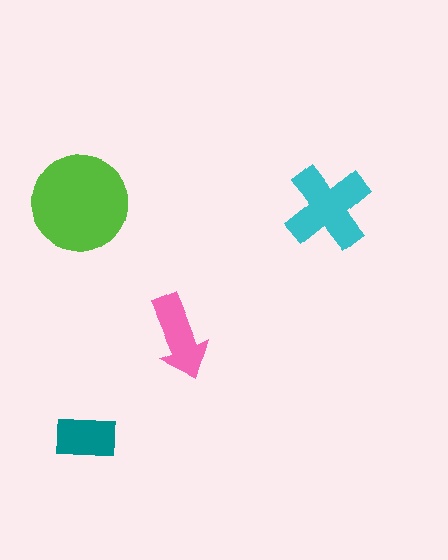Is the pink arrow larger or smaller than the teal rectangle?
Larger.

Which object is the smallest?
The teal rectangle.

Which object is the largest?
The lime circle.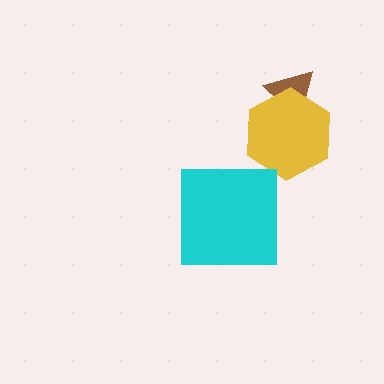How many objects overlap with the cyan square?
0 objects overlap with the cyan square.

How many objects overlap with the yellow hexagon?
1 object overlaps with the yellow hexagon.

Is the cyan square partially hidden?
No, no other shape covers it.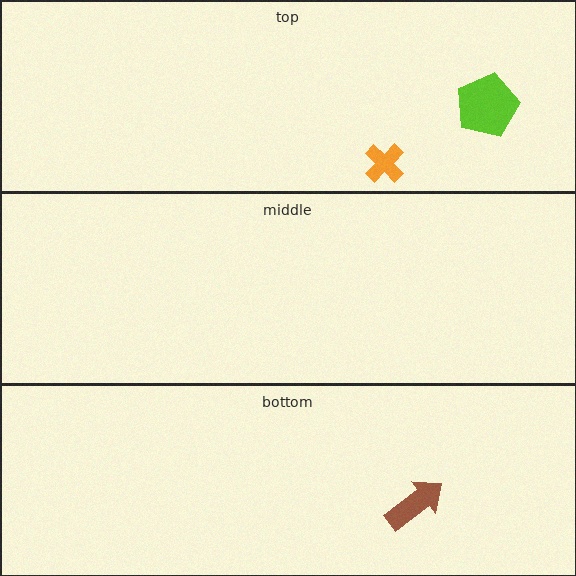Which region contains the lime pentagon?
The top region.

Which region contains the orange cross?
The top region.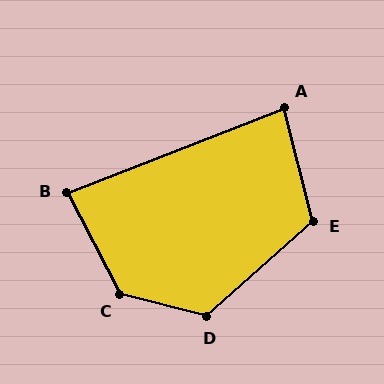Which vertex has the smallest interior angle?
A, at approximately 83 degrees.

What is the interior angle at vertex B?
Approximately 84 degrees (acute).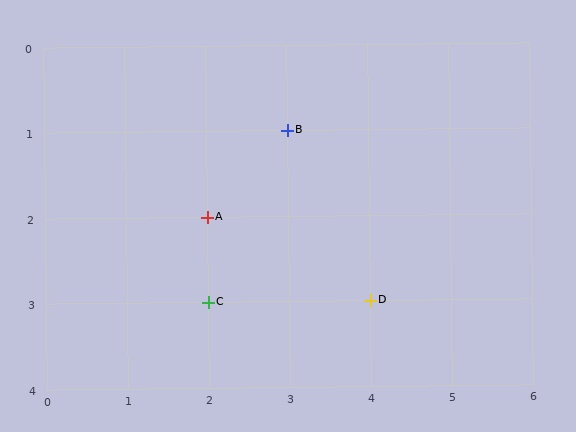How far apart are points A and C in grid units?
Points A and C are 1 row apart.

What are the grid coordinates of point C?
Point C is at grid coordinates (2, 3).